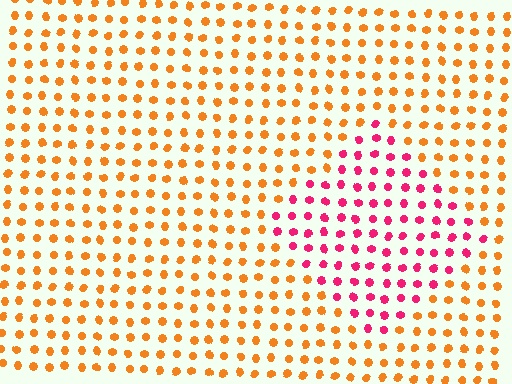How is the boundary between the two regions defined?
The boundary is defined purely by a slight shift in hue (about 53 degrees). Spacing, size, and orientation are identical on both sides.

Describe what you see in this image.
The image is filled with small orange elements in a uniform arrangement. A diamond-shaped region is visible where the elements are tinted to a slightly different hue, forming a subtle color boundary.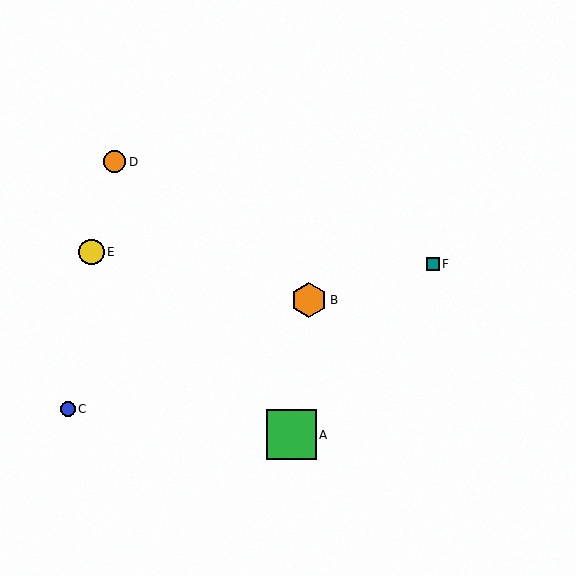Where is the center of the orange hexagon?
The center of the orange hexagon is at (309, 300).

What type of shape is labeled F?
Shape F is a teal square.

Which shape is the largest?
The green square (labeled A) is the largest.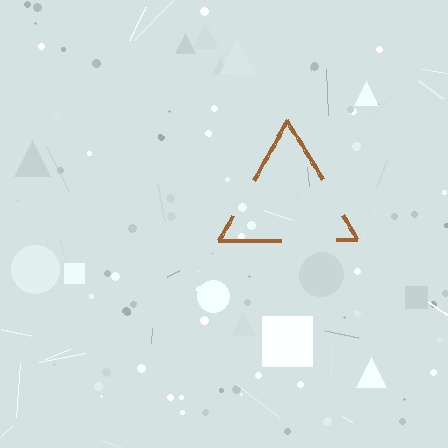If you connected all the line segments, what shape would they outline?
They would outline a triangle.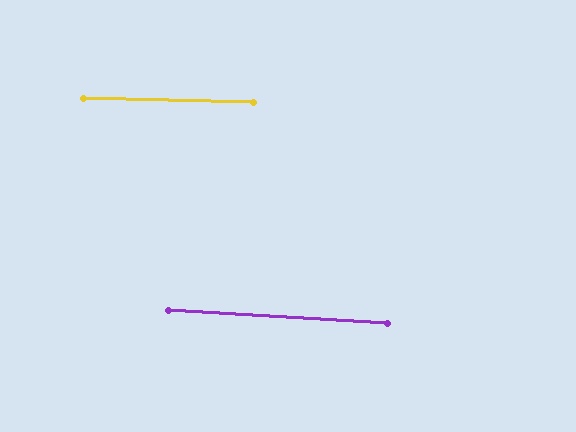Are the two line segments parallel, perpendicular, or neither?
Parallel — their directions differ by only 1.9°.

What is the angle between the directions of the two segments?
Approximately 2 degrees.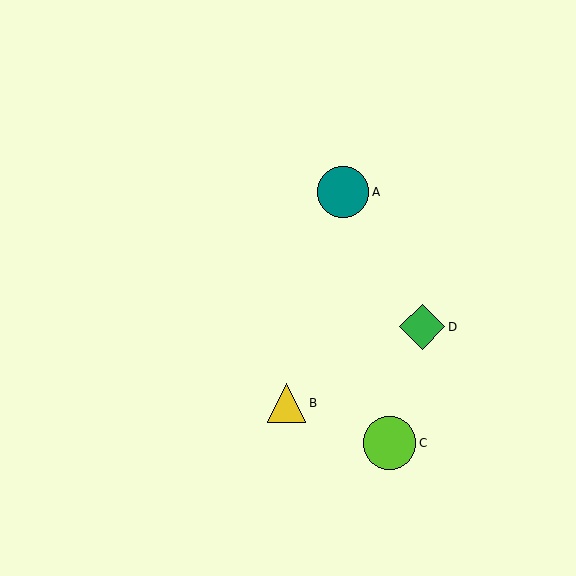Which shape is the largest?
The lime circle (labeled C) is the largest.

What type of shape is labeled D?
Shape D is a green diamond.